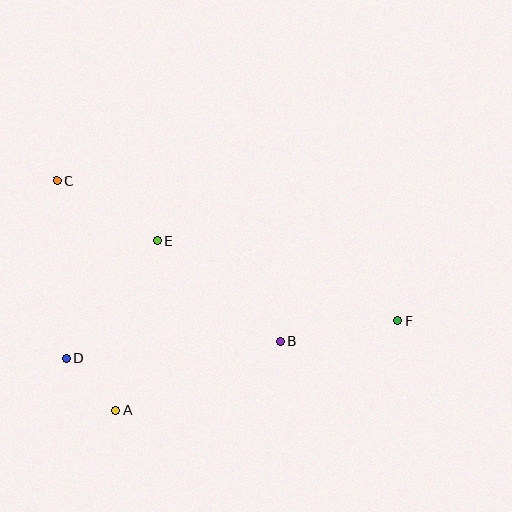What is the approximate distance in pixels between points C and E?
The distance between C and E is approximately 116 pixels.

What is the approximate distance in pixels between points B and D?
The distance between B and D is approximately 214 pixels.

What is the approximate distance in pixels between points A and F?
The distance between A and F is approximately 296 pixels.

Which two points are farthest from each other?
Points C and F are farthest from each other.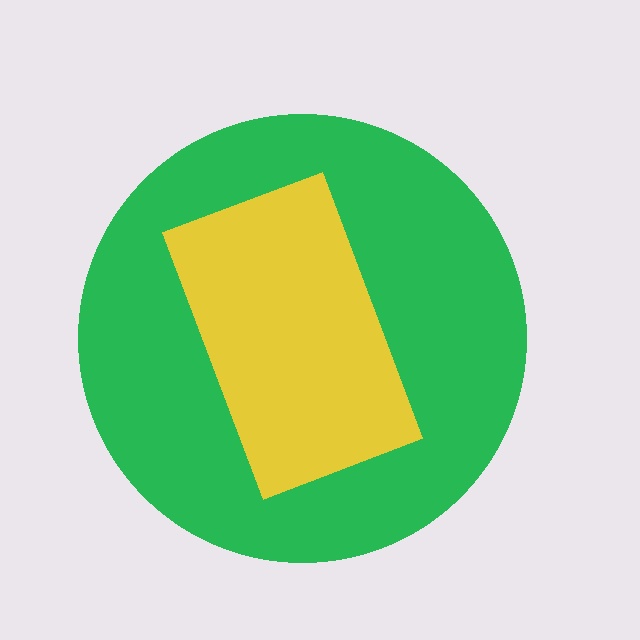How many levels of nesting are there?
2.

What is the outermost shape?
The green circle.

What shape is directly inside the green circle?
The yellow rectangle.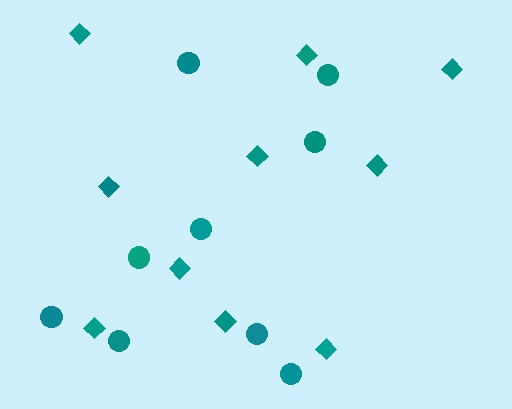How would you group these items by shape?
There are 2 groups: one group of circles (9) and one group of diamonds (10).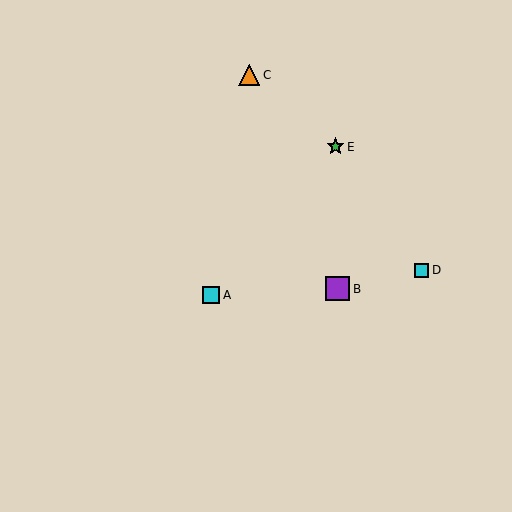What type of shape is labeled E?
Shape E is a green star.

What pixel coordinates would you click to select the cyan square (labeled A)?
Click at (211, 295) to select the cyan square A.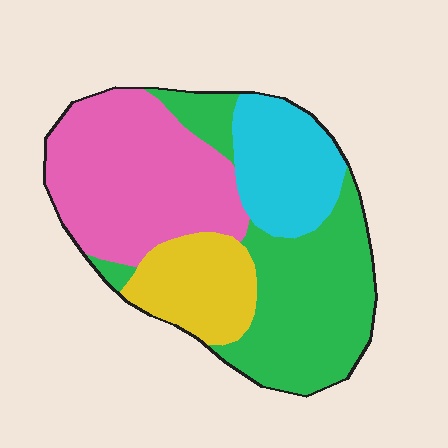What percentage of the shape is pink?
Pink takes up about one third (1/3) of the shape.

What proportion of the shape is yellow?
Yellow takes up about one sixth (1/6) of the shape.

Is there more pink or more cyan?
Pink.